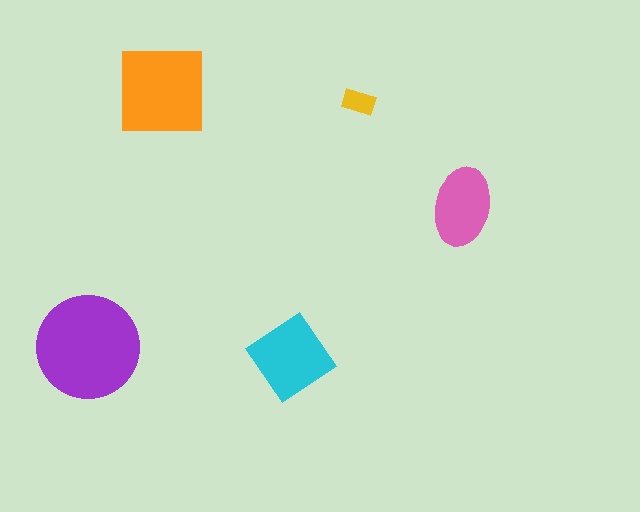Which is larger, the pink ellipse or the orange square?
The orange square.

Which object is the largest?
The purple circle.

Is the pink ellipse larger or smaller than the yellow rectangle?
Larger.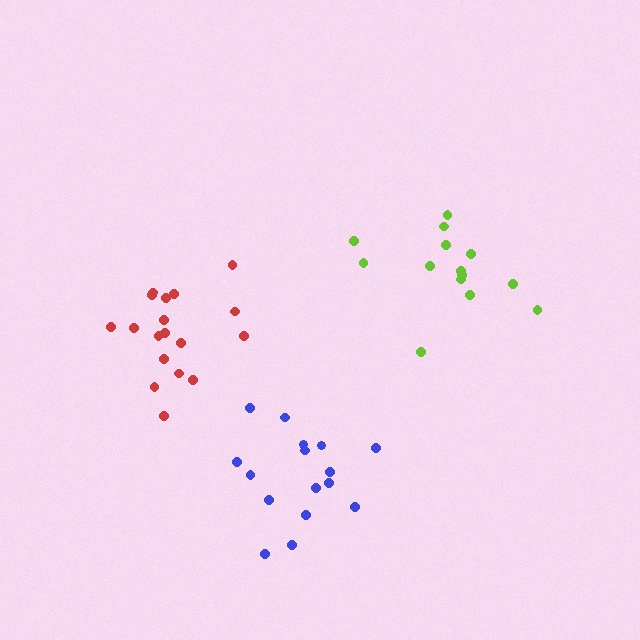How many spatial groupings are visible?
There are 3 spatial groupings.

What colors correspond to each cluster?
The clusters are colored: red, blue, lime.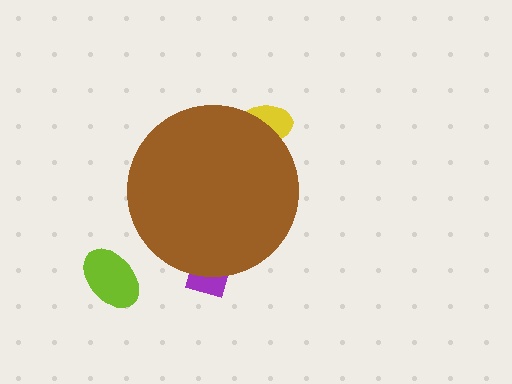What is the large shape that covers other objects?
A brown circle.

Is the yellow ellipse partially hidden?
Yes, the yellow ellipse is partially hidden behind the brown circle.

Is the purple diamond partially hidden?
Yes, the purple diamond is partially hidden behind the brown circle.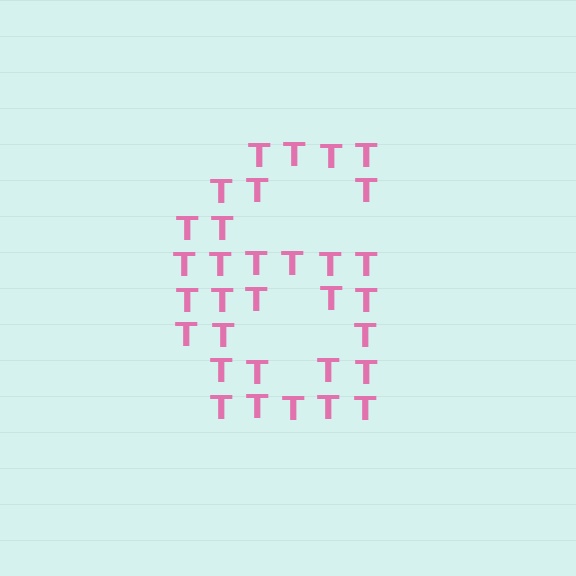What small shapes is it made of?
It is made of small letter T's.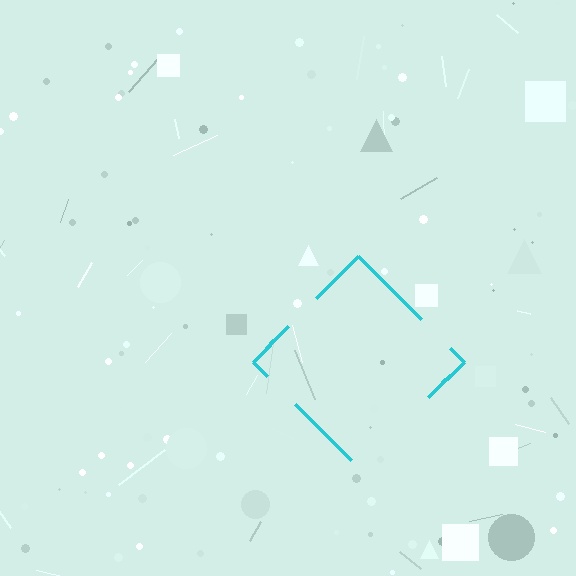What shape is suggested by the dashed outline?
The dashed outline suggests a diamond.